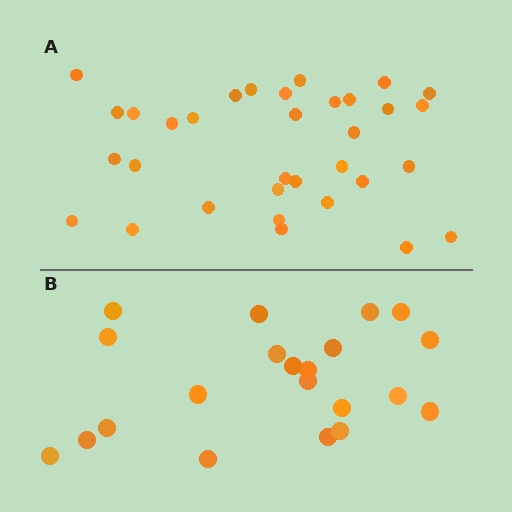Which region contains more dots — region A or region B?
Region A (the top region) has more dots.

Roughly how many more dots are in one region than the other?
Region A has roughly 12 or so more dots than region B.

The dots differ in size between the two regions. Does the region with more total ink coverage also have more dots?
No. Region B has more total ink coverage because its dots are larger, but region A actually contains more individual dots. Total area can be misleading — the number of items is what matters here.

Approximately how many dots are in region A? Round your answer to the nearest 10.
About 30 dots. (The exact count is 33, which rounds to 30.)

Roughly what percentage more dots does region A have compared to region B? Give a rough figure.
About 55% more.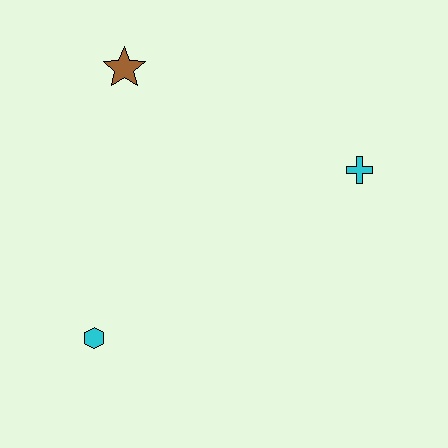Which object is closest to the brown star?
The cyan cross is closest to the brown star.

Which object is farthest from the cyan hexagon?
The cyan cross is farthest from the cyan hexagon.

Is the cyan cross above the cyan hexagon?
Yes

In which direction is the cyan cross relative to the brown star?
The cyan cross is to the right of the brown star.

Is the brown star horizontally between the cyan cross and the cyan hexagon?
Yes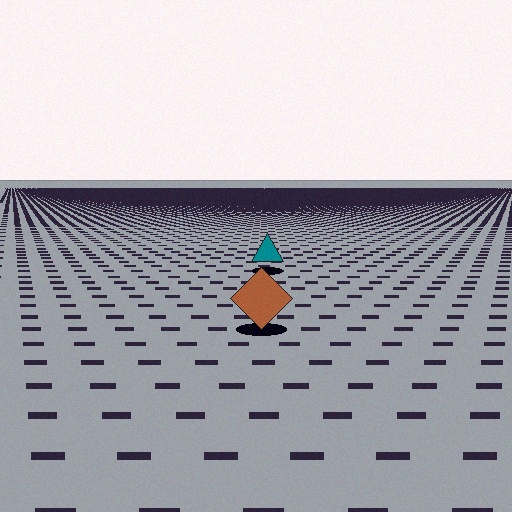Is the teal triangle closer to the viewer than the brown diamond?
No. The brown diamond is closer — you can tell from the texture gradient: the ground texture is coarser near it.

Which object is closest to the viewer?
The brown diamond is closest. The texture marks near it are larger and more spread out.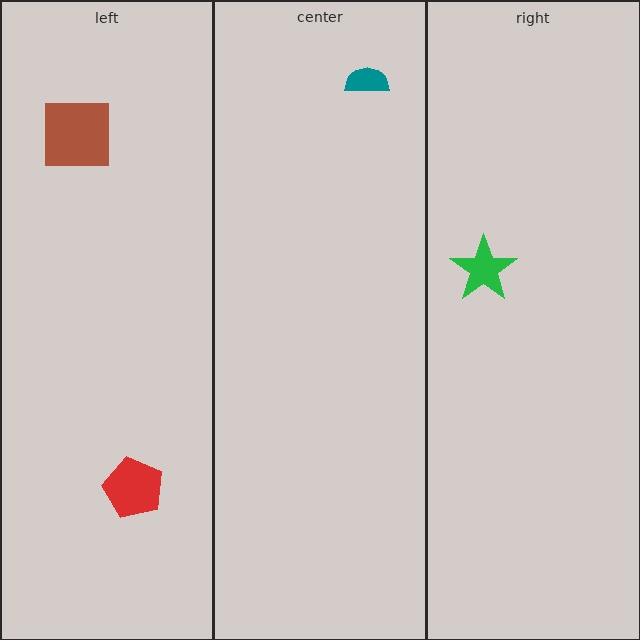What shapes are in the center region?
The teal semicircle.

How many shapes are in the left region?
2.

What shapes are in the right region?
The green star.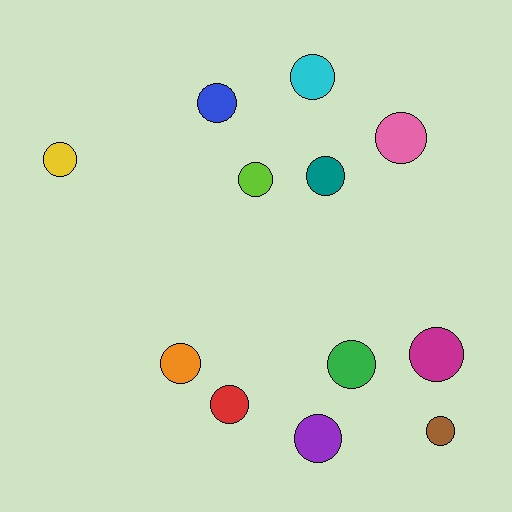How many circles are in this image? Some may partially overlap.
There are 12 circles.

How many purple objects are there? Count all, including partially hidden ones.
There is 1 purple object.